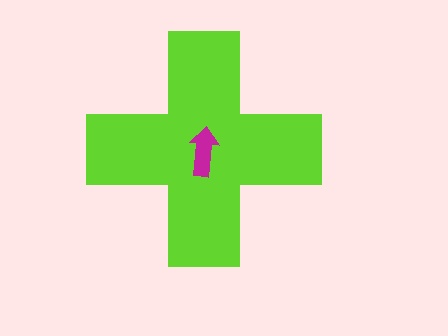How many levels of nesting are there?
2.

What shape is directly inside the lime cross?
The magenta arrow.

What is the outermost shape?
The lime cross.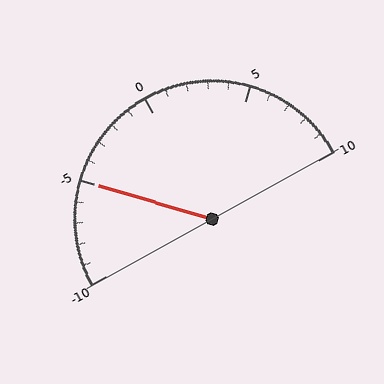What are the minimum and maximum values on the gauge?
The gauge ranges from -10 to 10.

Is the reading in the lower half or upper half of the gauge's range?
The reading is in the lower half of the range (-10 to 10).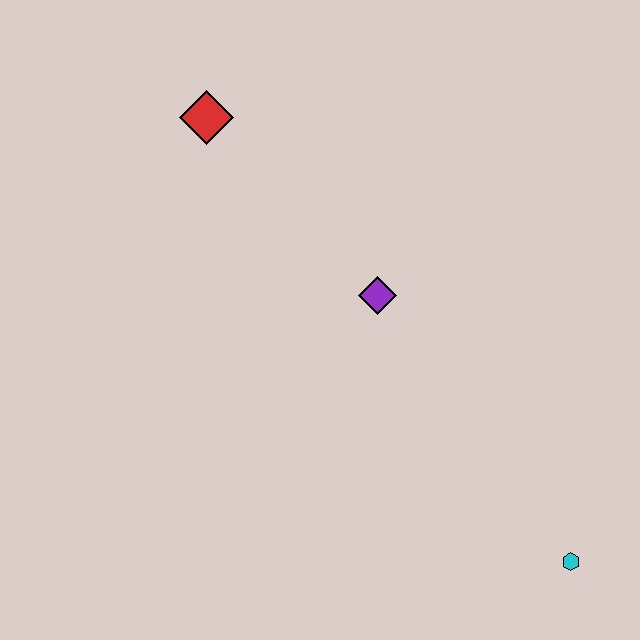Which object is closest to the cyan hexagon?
The purple diamond is closest to the cyan hexagon.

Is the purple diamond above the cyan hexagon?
Yes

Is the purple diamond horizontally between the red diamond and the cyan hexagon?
Yes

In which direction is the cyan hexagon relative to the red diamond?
The cyan hexagon is below the red diamond.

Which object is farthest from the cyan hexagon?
The red diamond is farthest from the cyan hexagon.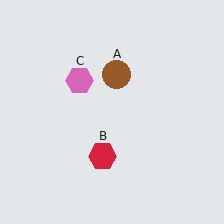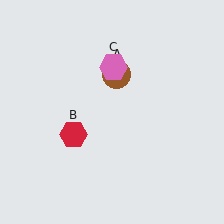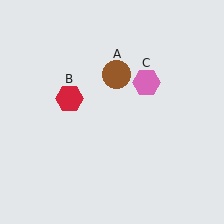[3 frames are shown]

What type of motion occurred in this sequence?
The red hexagon (object B), pink hexagon (object C) rotated clockwise around the center of the scene.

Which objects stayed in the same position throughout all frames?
Brown circle (object A) remained stationary.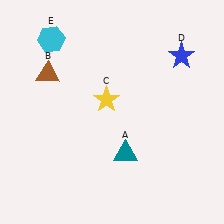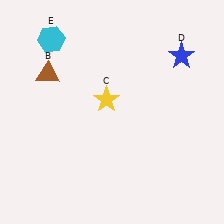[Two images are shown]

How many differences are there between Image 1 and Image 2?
There is 1 difference between the two images.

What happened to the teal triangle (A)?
The teal triangle (A) was removed in Image 2. It was in the bottom-right area of Image 1.